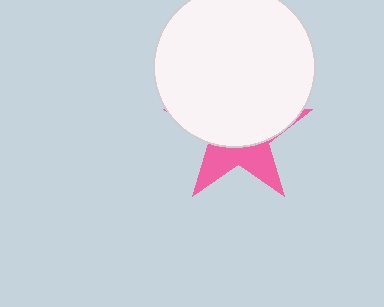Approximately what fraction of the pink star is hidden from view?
Roughly 64% of the pink star is hidden behind the white circle.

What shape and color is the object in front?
The object in front is a white circle.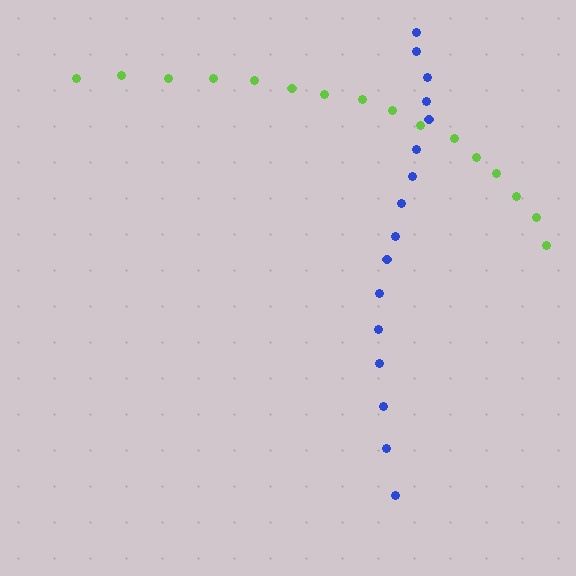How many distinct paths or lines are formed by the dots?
There are 2 distinct paths.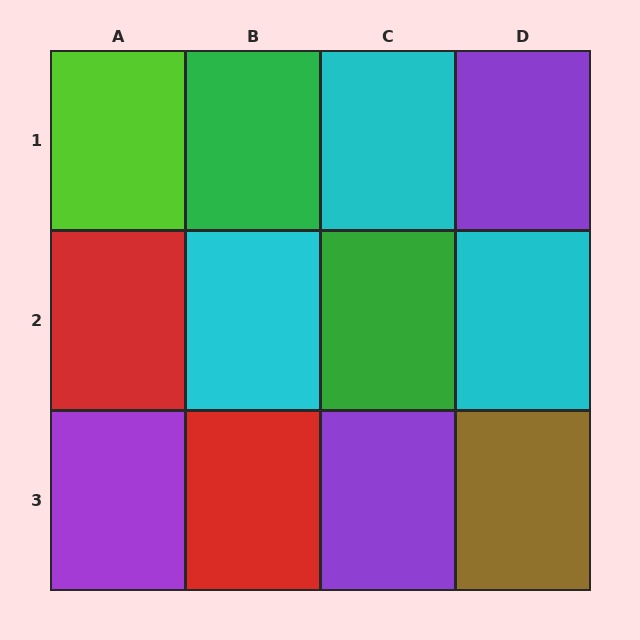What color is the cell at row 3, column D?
Brown.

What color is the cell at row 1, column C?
Cyan.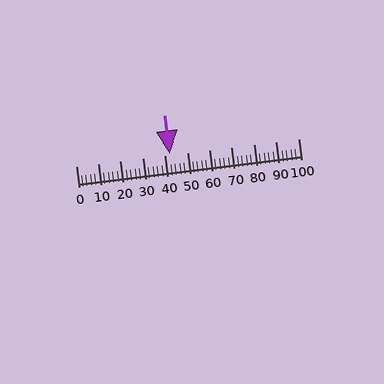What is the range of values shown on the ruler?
The ruler shows values from 0 to 100.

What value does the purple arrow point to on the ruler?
The purple arrow points to approximately 42.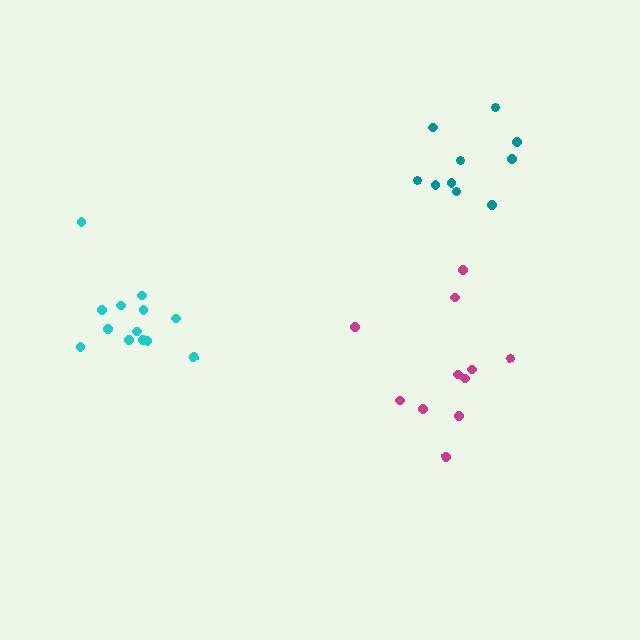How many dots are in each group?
Group 1: 11 dots, Group 2: 13 dots, Group 3: 10 dots (34 total).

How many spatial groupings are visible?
There are 3 spatial groupings.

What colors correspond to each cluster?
The clusters are colored: magenta, cyan, teal.